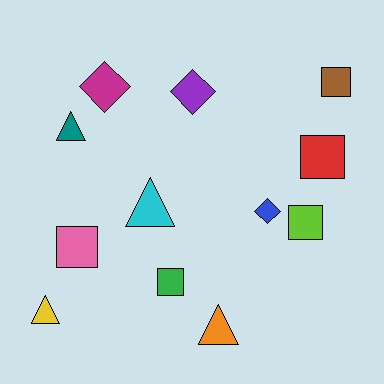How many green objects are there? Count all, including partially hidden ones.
There is 1 green object.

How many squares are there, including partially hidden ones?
There are 5 squares.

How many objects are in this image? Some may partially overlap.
There are 12 objects.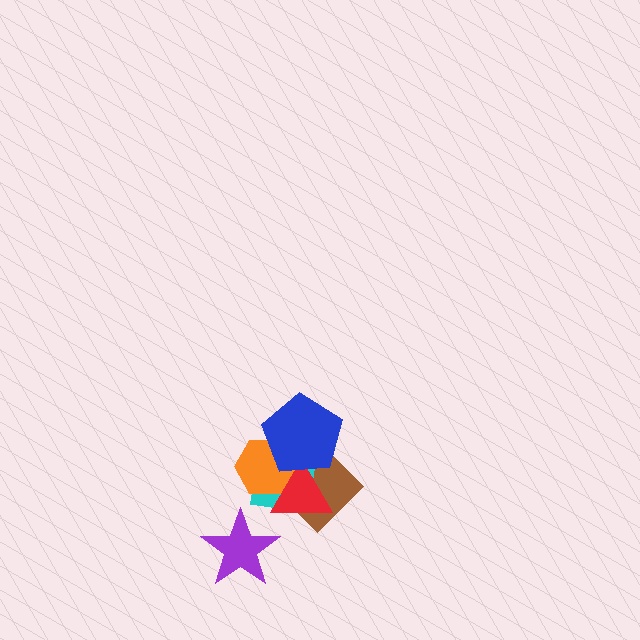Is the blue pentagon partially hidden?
No, no other shape covers it.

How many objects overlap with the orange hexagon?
4 objects overlap with the orange hexagon.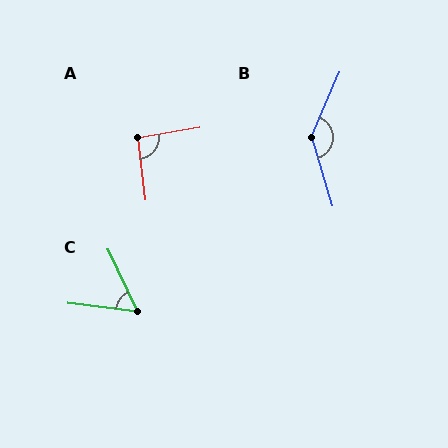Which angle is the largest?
B, at approximately 140 degrees.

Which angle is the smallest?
C, at approximately 57 degrees.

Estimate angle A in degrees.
Approximately 92 degrees.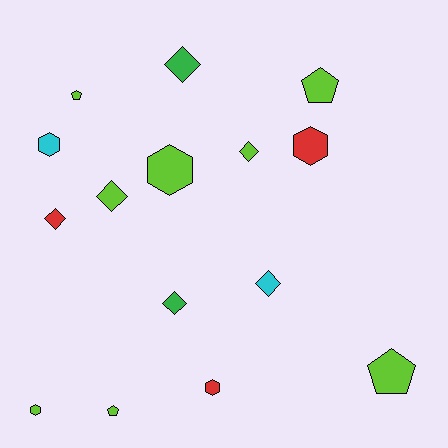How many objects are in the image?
There are 15 objects.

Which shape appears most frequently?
Diamond, with 6 objects.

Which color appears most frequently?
Lime, with 8 objects.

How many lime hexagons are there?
There are 2 lime hexagons.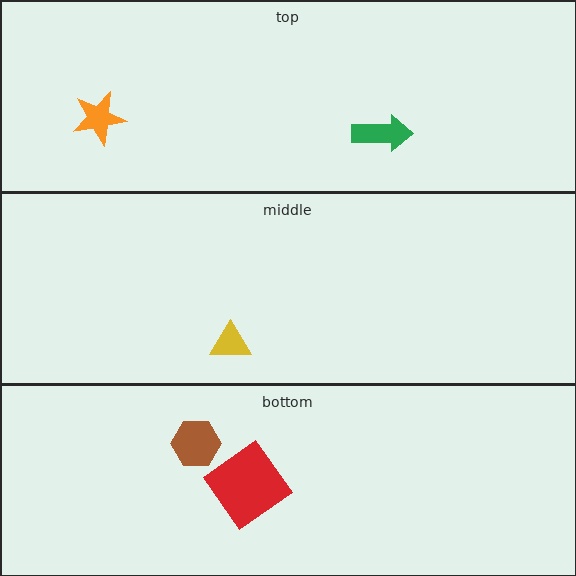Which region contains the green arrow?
The top region.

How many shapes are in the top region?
2.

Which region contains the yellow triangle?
The middle region.